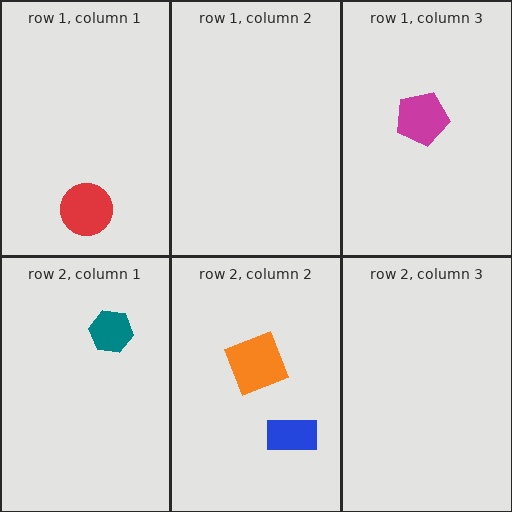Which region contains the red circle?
The row 1, column 1 region.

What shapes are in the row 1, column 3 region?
The magenta pentagon.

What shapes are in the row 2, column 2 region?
The orange square, the blue rectangle.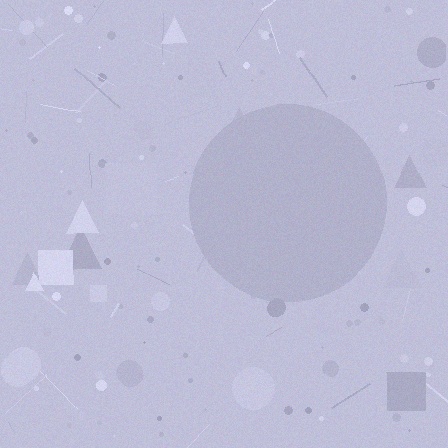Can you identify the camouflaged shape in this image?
The camouflaged shape is a circle.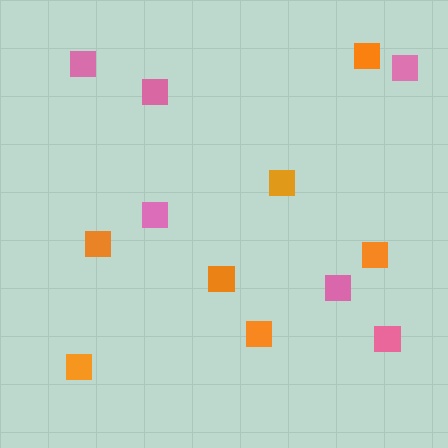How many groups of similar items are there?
There are 2 groups: one group of pink squares (6) and one group of orange squares (7).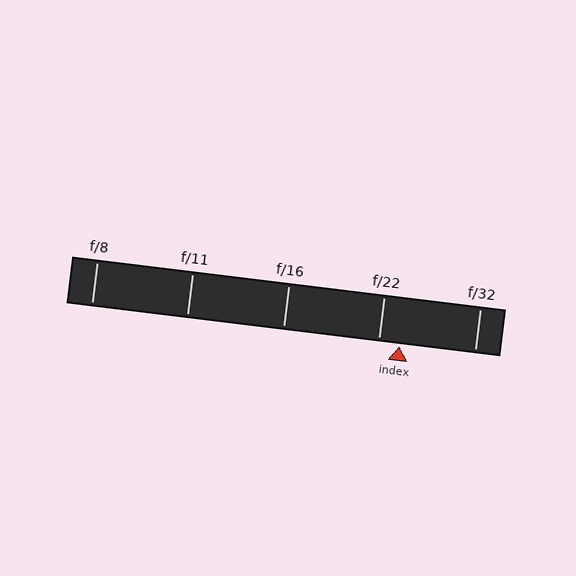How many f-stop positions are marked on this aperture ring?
There are 5 f-stop positions marked.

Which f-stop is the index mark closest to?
The index mark is closest to f/22.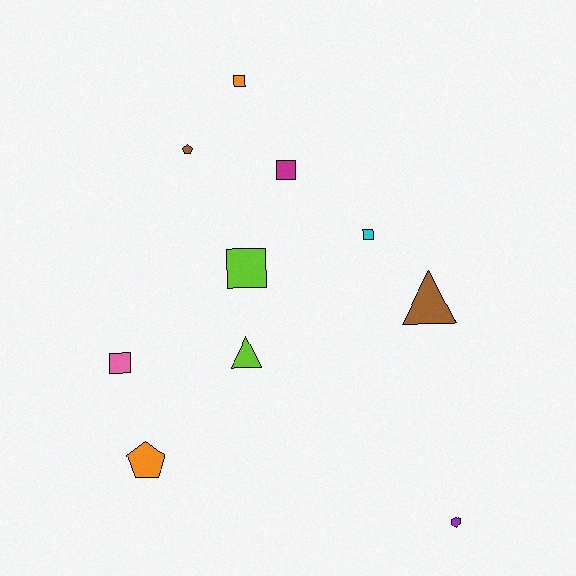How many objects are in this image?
There are 10 objects.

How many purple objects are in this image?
There is 1 purple object.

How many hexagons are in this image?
There is 1 hexagon.